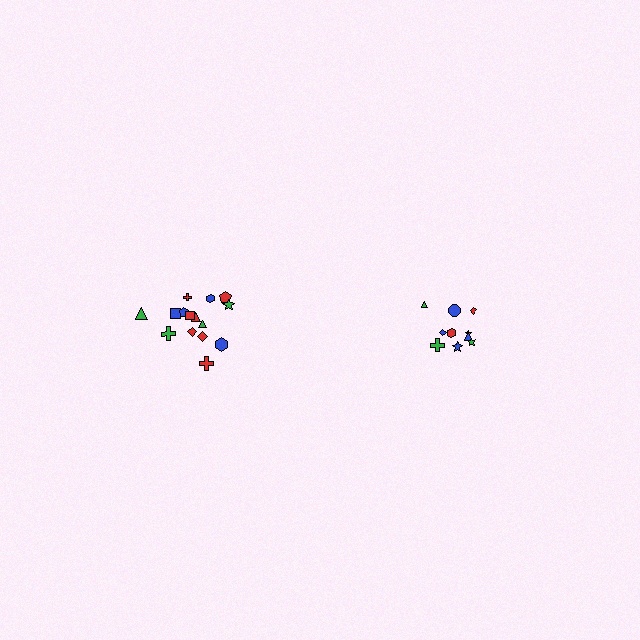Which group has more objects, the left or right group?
The left group.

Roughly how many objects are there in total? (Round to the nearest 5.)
Roughly 25 objects in total.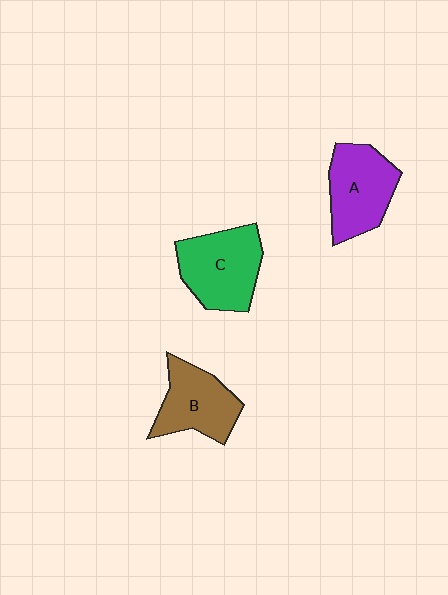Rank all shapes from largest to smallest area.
From largest to smallest: C (green), A (purple), B (brown).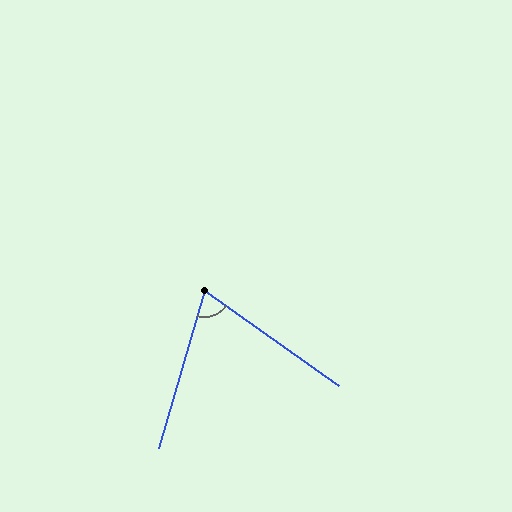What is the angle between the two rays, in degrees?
Approximately 71 degrees.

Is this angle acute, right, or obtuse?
It is acute.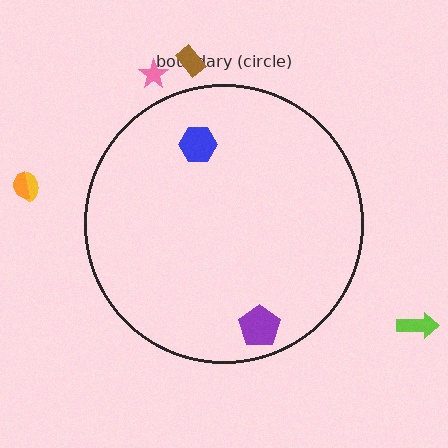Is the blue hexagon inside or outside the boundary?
Inside.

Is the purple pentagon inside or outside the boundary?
Inside.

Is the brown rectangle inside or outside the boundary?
Outside.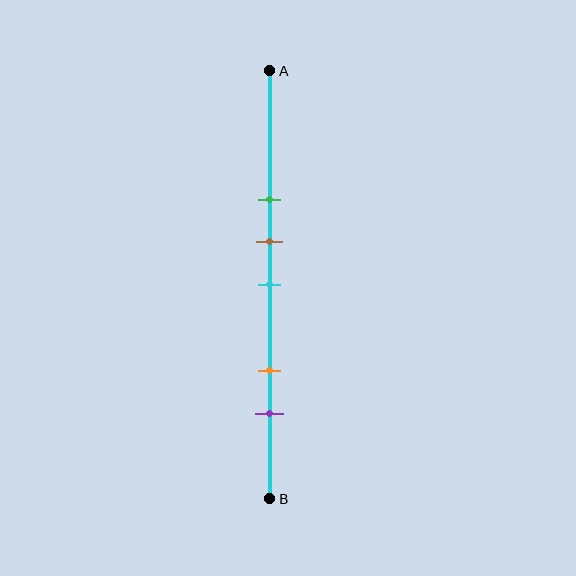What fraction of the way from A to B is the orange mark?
The orange mark is approximately 70% (0.7) of the way from A to B.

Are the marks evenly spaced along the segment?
No, the marks are not evenly spaced.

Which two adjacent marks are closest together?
The brown and cyan marks are the closest adjacent pair.